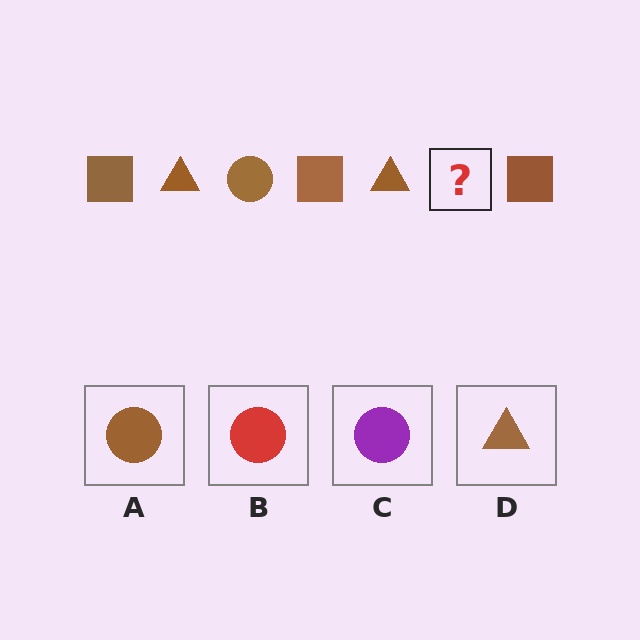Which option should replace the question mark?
Option A.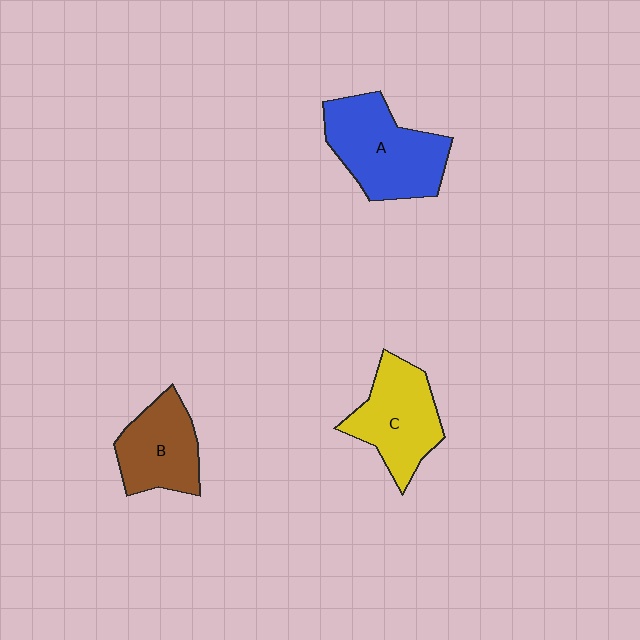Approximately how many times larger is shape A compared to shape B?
Approximately 1.4 times.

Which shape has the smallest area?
Shape B (brown).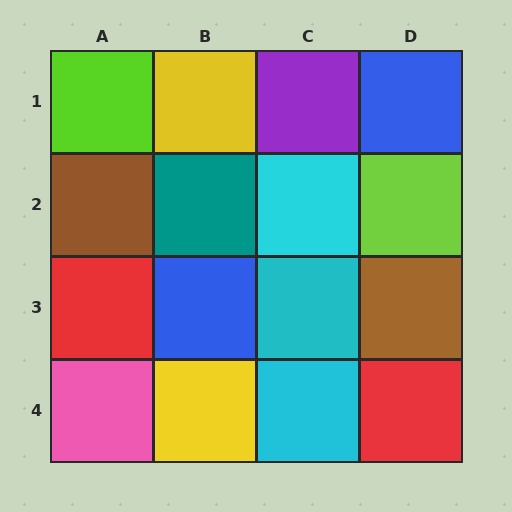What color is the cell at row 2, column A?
Brown.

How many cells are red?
2 cells are red.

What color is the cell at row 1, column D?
Blue.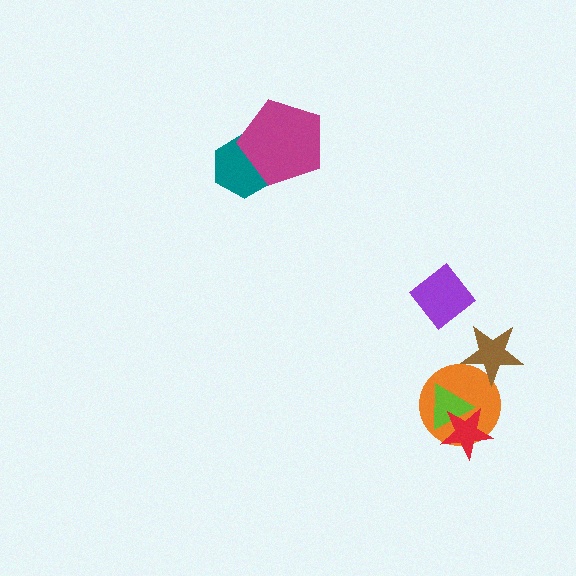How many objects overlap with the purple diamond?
0 objects overlap with the purple diamond.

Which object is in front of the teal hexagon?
The magenta pentagon is in front of the teal hexagon.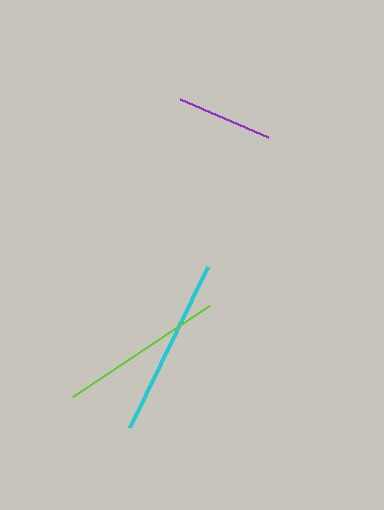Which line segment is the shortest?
The purple line is the shortest at approximately 96 pixels.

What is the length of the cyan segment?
The cyan segment is approximately 179 pixels long.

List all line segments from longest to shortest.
From longest to shortest: cyan, lime, purple.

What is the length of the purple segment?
The purple segment is approximately 96 pixels long.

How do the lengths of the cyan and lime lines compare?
The cyan and lime lines are approximately the same length.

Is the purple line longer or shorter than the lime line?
The lime line is longer than the purple line.